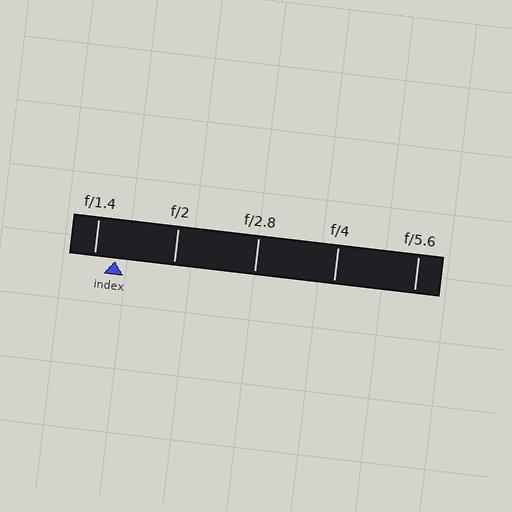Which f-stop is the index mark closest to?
The index mark is closest to f/1.4.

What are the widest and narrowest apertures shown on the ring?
The widest aperture shown is f/1.4 and the narrowest is f/5.6.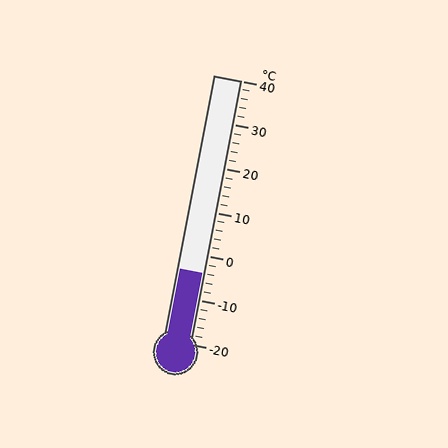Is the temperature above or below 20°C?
The temperature is below 20°C.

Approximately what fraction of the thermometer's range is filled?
The thermometer is filled to approximately 25% of its range.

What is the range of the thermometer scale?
The thermometer scale ranges from -20°C to 40°C.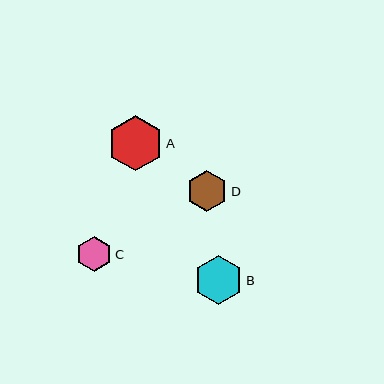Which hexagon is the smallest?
Hexagon C is the smallest with a size of approximately 36 pixels.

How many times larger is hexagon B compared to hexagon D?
Hexagon B is approximately 1.2 times the size of hexagon D.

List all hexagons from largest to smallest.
From largest to smallest: A, B, D, C.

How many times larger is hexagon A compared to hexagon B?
Hexagon A is approximately 1.1 times the size of hexagon B.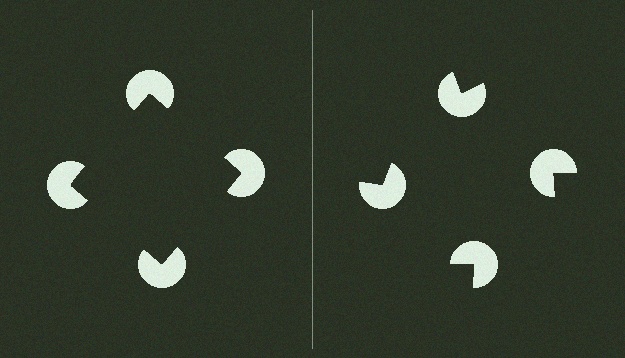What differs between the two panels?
The pac-man discs are positioned identically on both sides; only the wedge orientations differ. On the left they align to a square; on the right they are misaligned.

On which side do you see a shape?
An illusory square appears on the left side. On the right side the wedge cuts are rotated, so no coherent shape forms.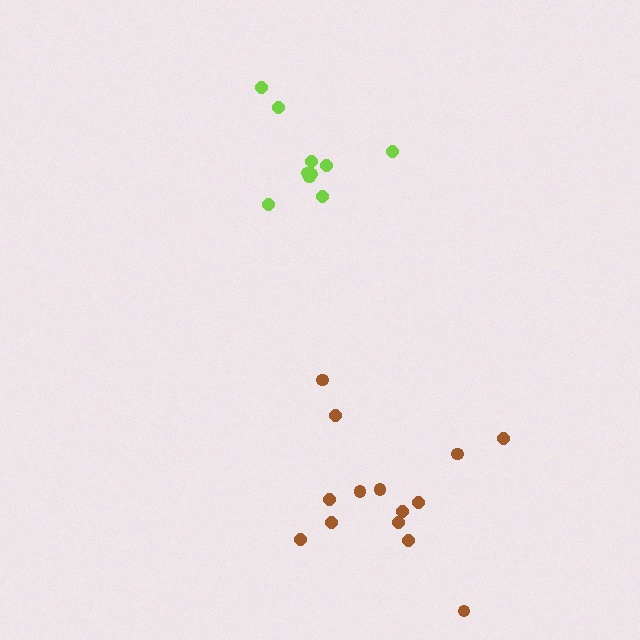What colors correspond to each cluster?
The clusters are colored: brown, lime.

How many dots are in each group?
Group 1: 14 dots, Group 2: 10 dots (24 total).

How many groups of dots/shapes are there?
There are 2 groups.